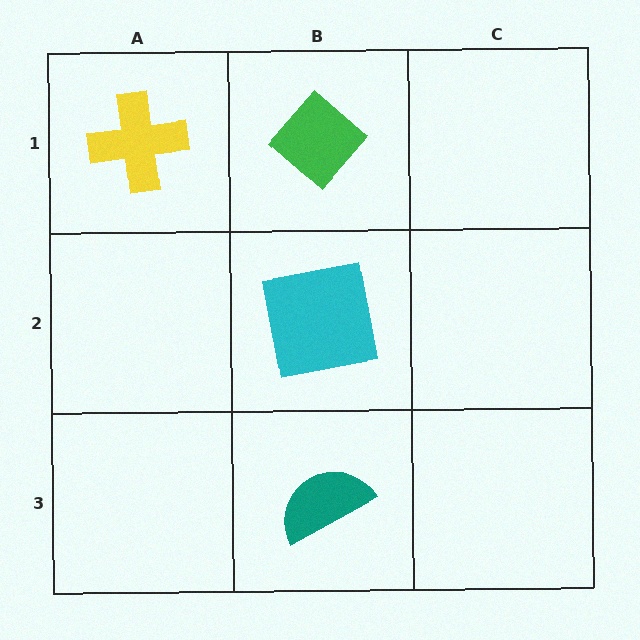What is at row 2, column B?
A cyan square.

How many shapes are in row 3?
1 shape.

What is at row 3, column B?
A teal semicircle.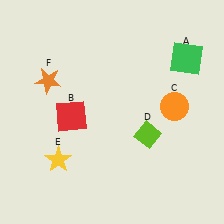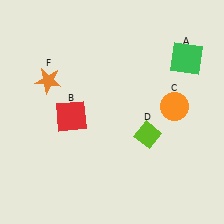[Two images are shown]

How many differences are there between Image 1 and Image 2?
There is 1 difference between the two images.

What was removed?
The yellow star (E) was removed in Image 2.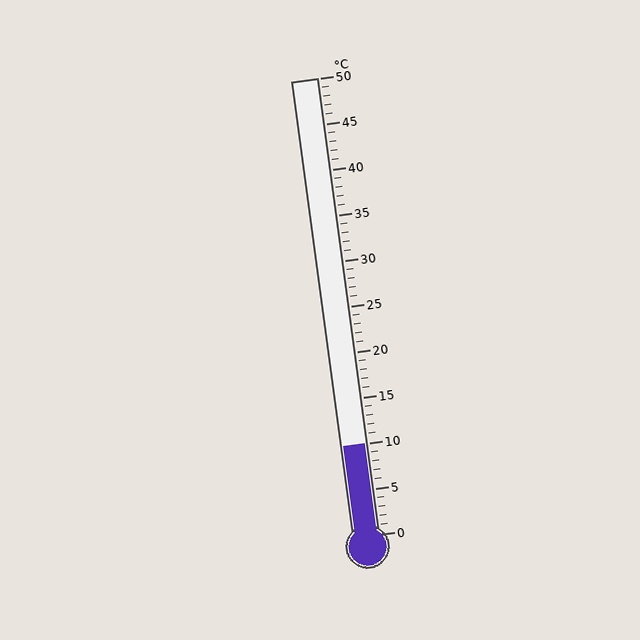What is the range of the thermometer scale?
The thermometer scale ranges from 0°C to 50°C.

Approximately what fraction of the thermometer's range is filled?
The thermometer is filled to approximately 20% of its range.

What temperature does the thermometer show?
The thermometer shows approximately 10°C.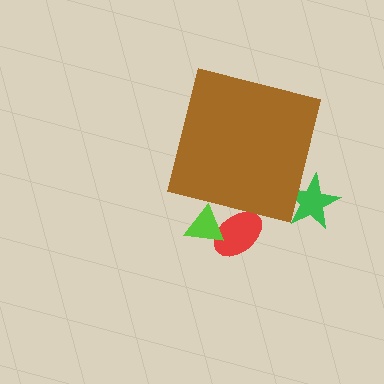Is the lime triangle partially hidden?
Yes, the lime triangle is partially hidden behind the brown square.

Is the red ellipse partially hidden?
Yes, the red ellipse is partially hidden behind the brown square.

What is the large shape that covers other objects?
A brown square.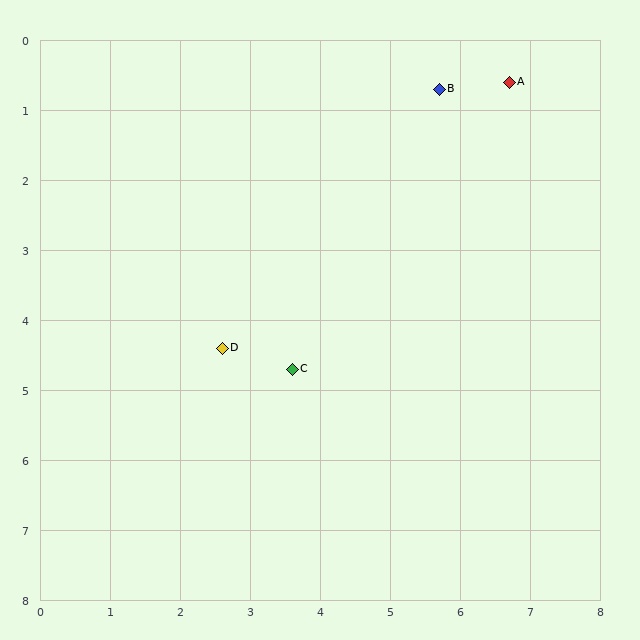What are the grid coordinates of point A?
Point A is at approximately (6.7, 0.6).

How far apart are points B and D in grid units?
Points B and D are about 4.8 grid units apart.